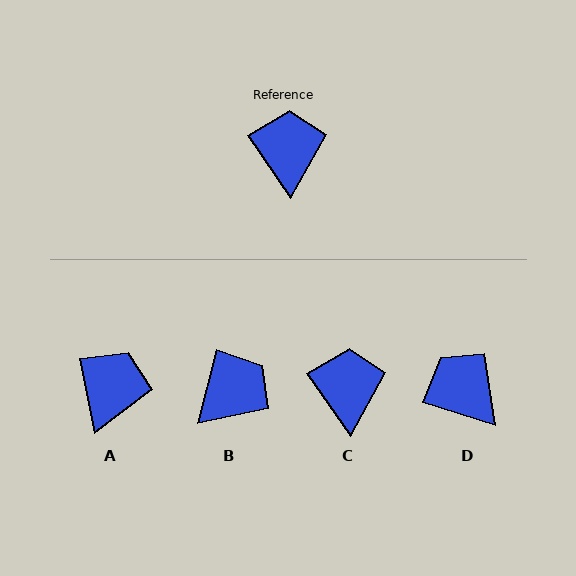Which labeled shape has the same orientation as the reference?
C.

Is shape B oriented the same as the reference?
No, it is off by about 49 degrees.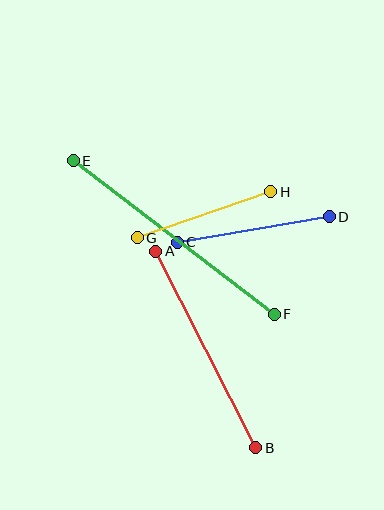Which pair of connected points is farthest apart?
Points E and F are farthest apart.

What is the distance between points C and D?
The distance is approximately 154 pixels.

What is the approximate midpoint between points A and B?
The midpoint is at approximately (206, 349) pixels.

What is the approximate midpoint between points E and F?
The midpoint is at approximately (174, 237) pixels.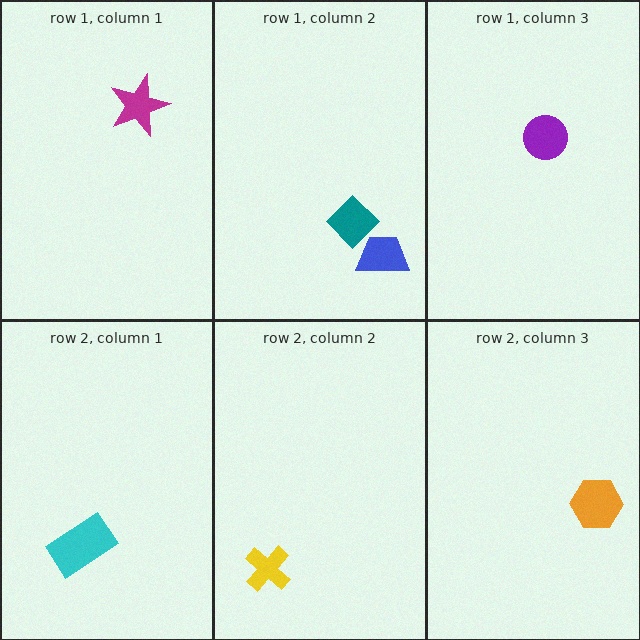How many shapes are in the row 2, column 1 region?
1.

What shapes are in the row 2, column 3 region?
The orange hexagon.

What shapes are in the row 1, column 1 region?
The magenta star.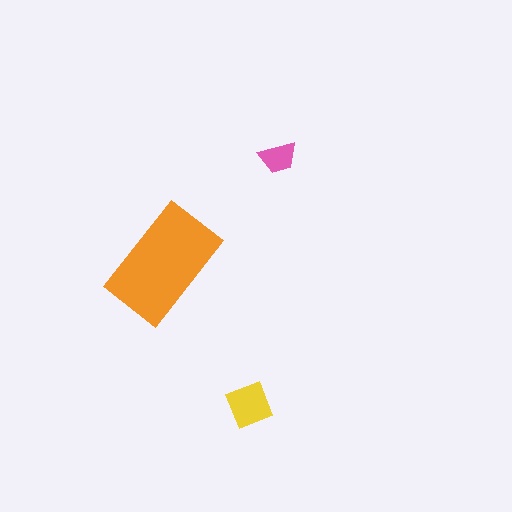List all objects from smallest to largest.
The pink trapezoid, the yellow square, the orange rectangle.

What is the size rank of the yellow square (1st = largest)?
2nd.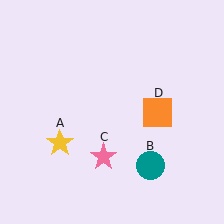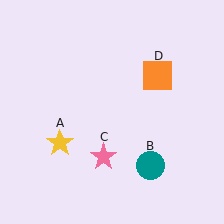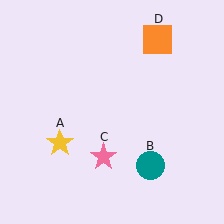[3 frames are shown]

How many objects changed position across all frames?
1 object changed position: orange square (object D).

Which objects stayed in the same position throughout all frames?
Yellow star (object A) and teal circle (object B) and pink star (object C) remained stationary.